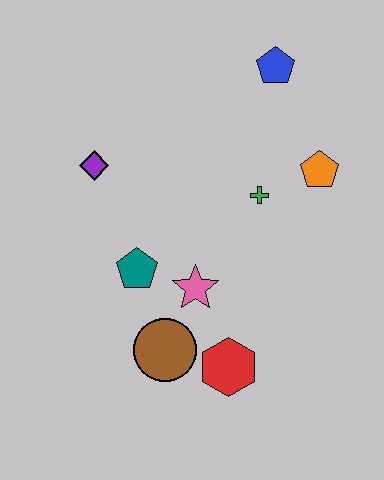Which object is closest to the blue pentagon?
The orange pentagon is closest to the blue pentagon.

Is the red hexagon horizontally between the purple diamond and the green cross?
Yes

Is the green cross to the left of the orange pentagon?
Yes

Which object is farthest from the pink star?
The blue pentagon is farthest from the pink star.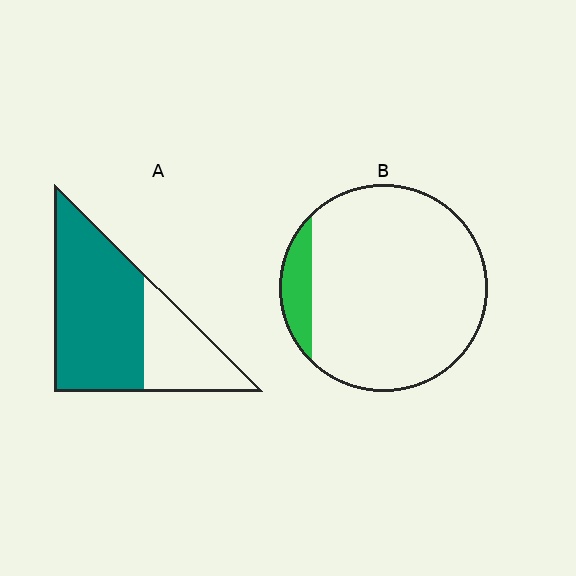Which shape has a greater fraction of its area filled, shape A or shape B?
Shape A.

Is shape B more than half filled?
No.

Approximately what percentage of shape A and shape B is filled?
A is approximately 65% and B is approximately 10%.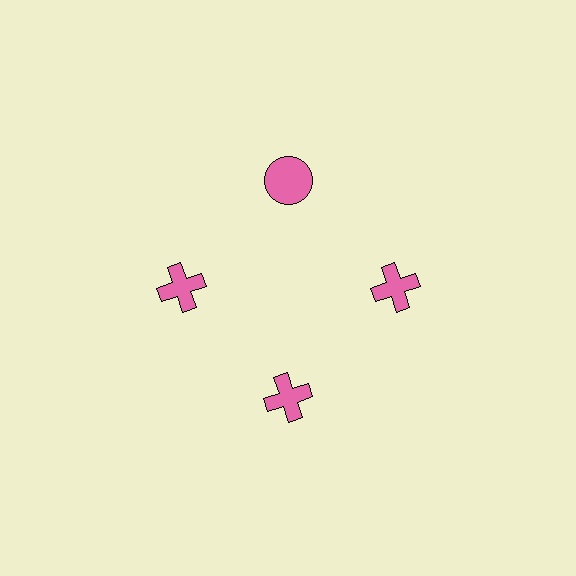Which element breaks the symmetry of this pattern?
The pink circle at roughly the 12 o'clock position breaks the symmetry. All other shapes are pink crosses.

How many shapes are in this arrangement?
There are 4 shapes arranged in a ring pattern.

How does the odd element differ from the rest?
It has a different shape: circle instead of cross.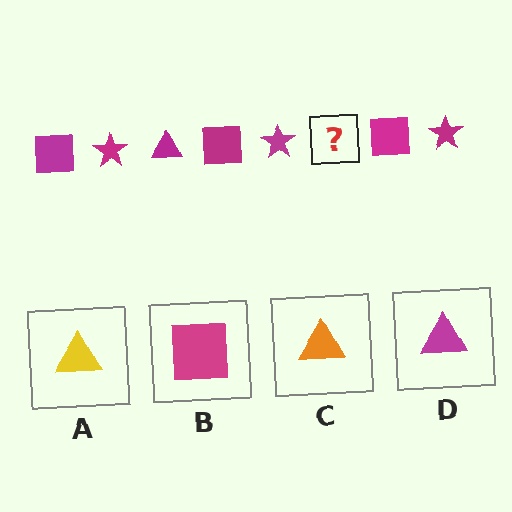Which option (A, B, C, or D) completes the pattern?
D.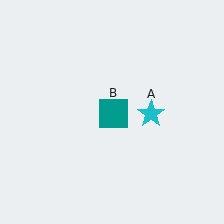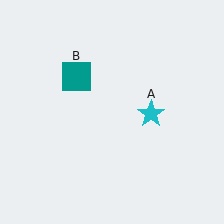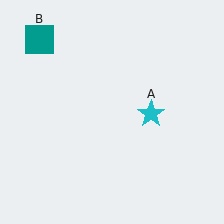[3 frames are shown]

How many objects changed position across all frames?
1 object changed position: teal square (object B).